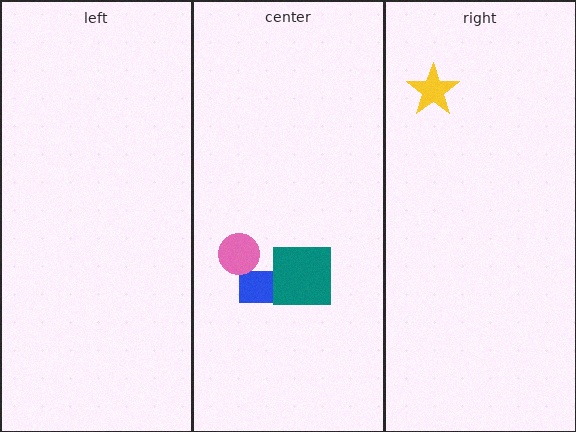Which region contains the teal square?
The center region.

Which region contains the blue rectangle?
The center region.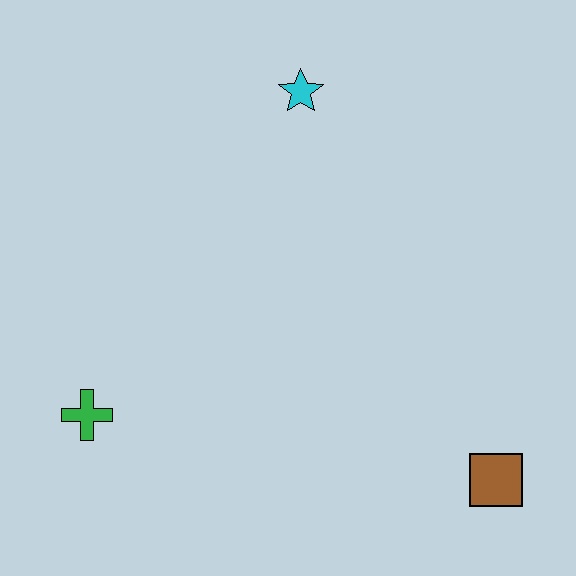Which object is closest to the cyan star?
The green cross is closest to the cyan star.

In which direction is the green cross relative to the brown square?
The green cross is to the left of the brown square.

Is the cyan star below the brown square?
No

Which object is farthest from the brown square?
The cyan star is farthest from the brown square.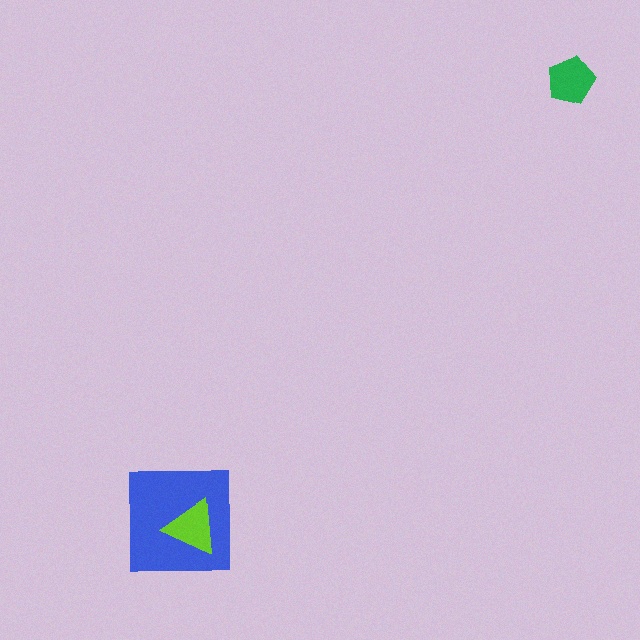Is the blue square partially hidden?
Yes, it is partially covered by another shape.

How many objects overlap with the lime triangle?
1 object overlaps with the lime triangle.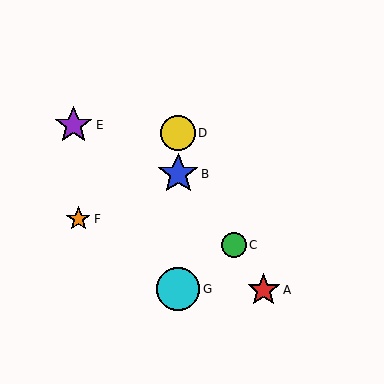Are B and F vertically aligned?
No, B is at x≈178 and F is at x≈78.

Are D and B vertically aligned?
Yes, both are at x≈178.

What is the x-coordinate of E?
Object E is at x≈74.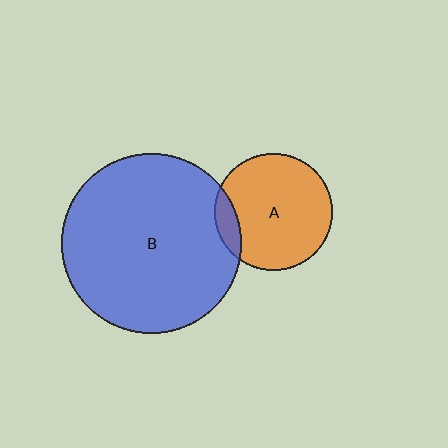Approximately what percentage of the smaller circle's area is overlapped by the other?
Approximately 10%.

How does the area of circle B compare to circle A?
Approximately 2.4 times.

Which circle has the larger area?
Circle B (blue).